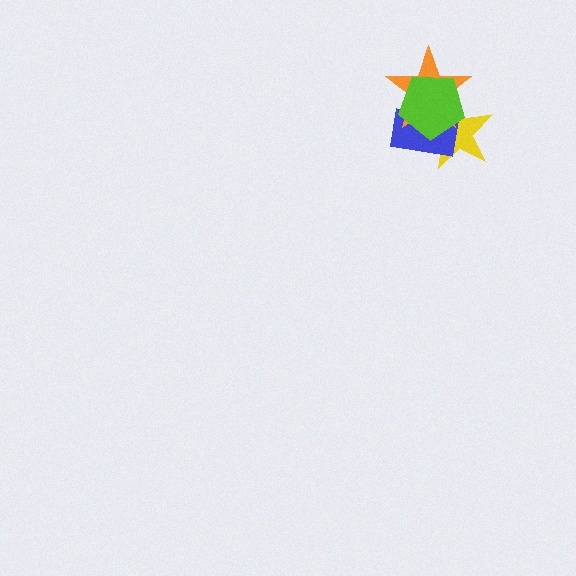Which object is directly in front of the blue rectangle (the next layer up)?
The orange star is directly in front of the blue rectangle.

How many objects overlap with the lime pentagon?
3 objects overlap with the lime pentagon.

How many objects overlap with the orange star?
3 objects overlap with the orange star.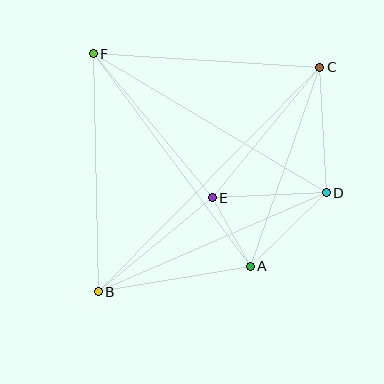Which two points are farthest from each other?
Points B and C are farthest from each other.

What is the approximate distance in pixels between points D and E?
The distance between D and E is approximately 114 pixels.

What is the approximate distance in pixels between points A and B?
The distance between A and B is approximately 154 pixels.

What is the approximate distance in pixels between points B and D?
The distance between B and D is approximately 248 pixels.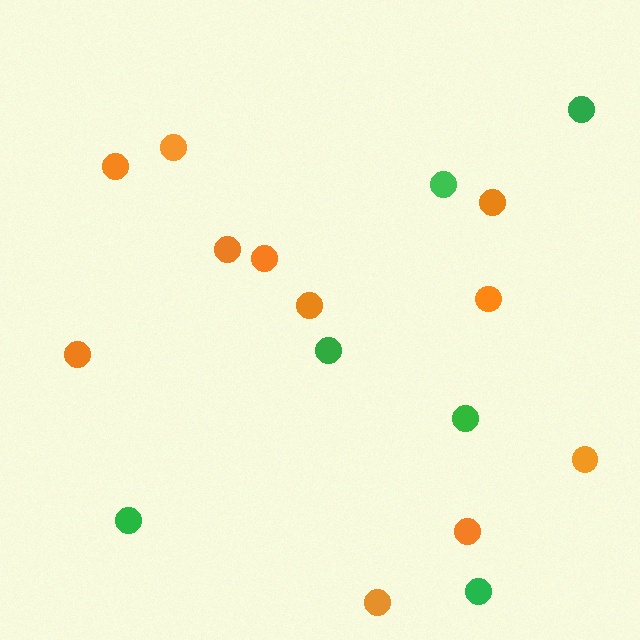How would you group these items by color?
There are 2 groups: one group of green circles (6) and one group of orange circles (11).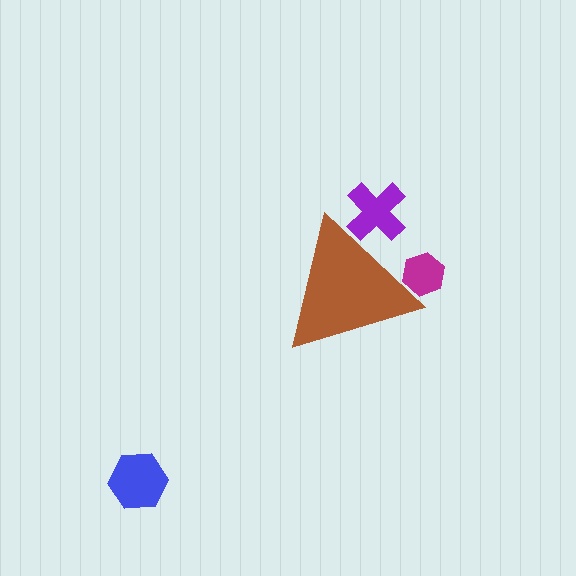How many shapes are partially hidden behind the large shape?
2 shapes are partially hidden.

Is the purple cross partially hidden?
Yes, the purple cross is partially hidden behind the brown triangle.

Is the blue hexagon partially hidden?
No, the blue hexagon is fully visible.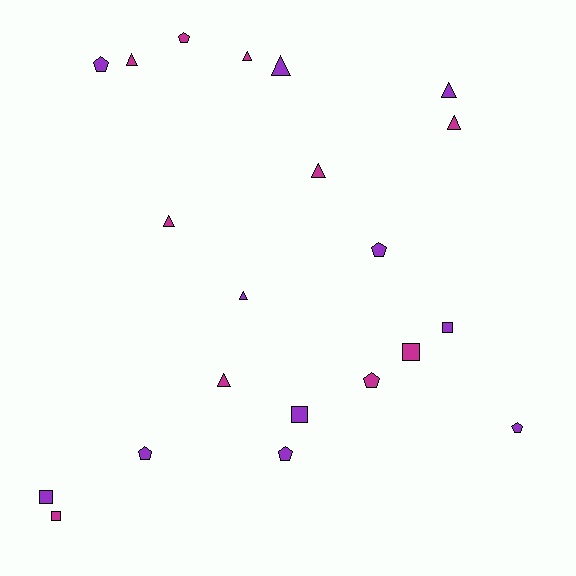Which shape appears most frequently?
Triangle, with 9 objects.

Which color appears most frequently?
Purple, with 11 objects.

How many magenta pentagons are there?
There are 2 magenta pentagons.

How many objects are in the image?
There are 21 objects.